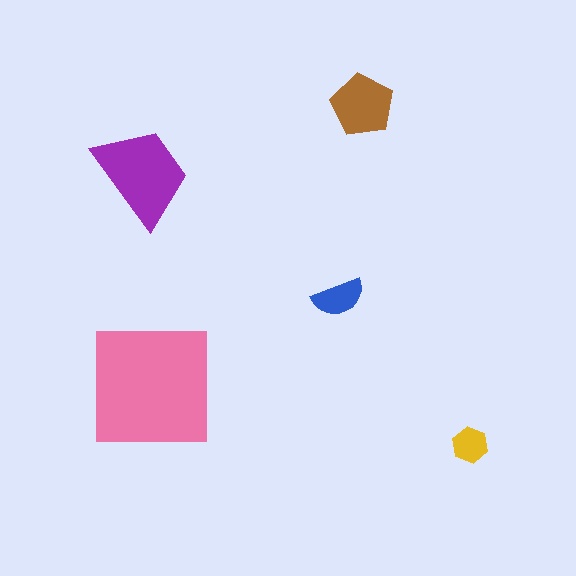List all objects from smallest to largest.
The yellow hexagon, the blue semicircle, the brown pentagon, the purple trapezoid, the pink square.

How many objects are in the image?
There are 5 objects in the image.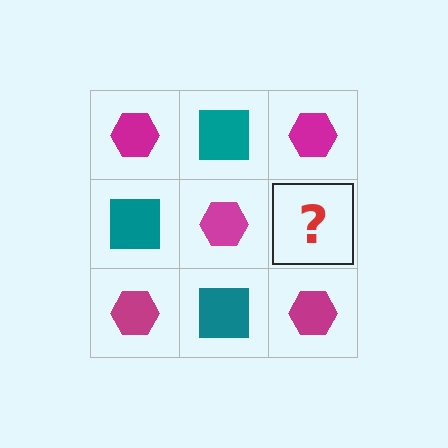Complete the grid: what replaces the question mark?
The question mark should be replaced with a teal square.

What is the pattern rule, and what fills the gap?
The rule is that it alternates magenta hexagon and teal square in a checkerboard pattern. The gap should be filled with a teal square.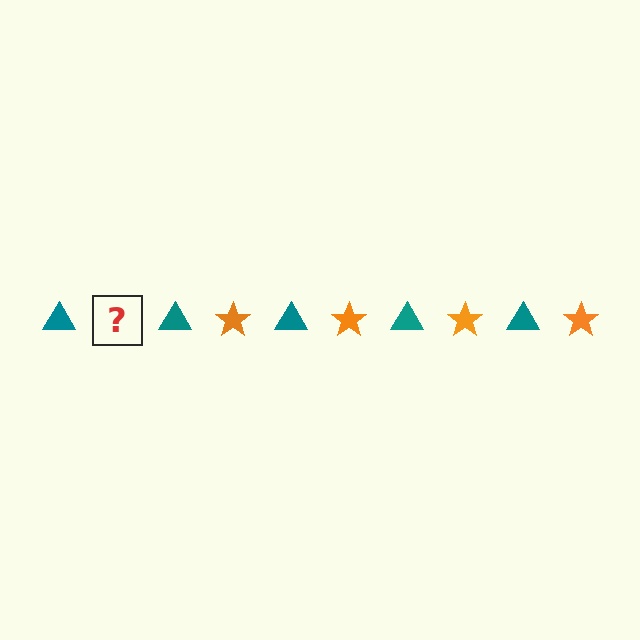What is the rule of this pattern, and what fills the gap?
The rule is that the pattern alternates between teal triangle and orange star. The gap should be filled with an orange star.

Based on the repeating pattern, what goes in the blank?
The blank should be an orange star.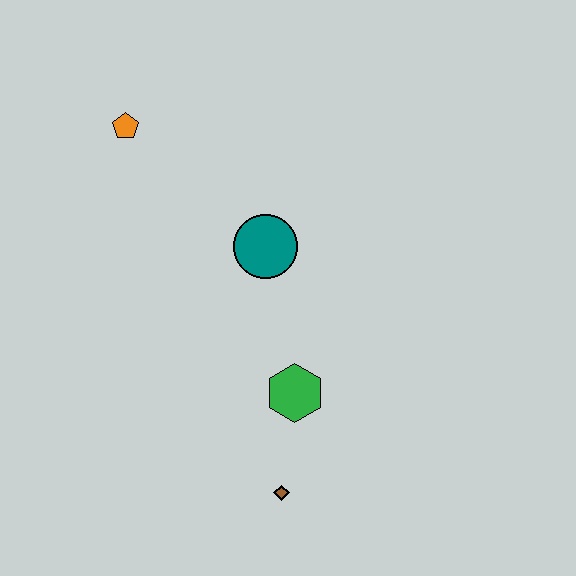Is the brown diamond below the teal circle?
Yes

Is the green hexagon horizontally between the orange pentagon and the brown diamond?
No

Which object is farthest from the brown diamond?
The orange pentagon is farthest from the brown diamond.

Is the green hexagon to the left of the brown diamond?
No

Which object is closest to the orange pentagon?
The teal circle is closest to the orange pentagon.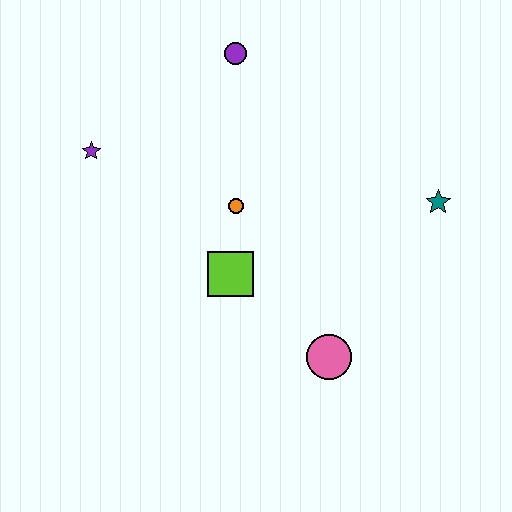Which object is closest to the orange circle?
The lime square is closest to the orange circle.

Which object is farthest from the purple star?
The teal star is farthest from the purple star.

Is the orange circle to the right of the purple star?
Yes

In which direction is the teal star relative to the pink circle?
The teal star is above the pink circle.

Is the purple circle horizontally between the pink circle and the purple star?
Yes